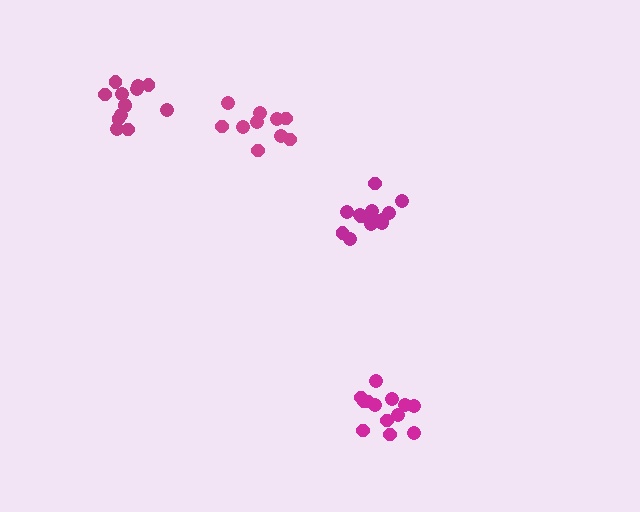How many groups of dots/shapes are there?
There are 4 groups.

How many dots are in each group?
Group 1: 13 dots, Group 2: 10 dots, Group 3: 13 dots, Group 4: 13 dots (49 total).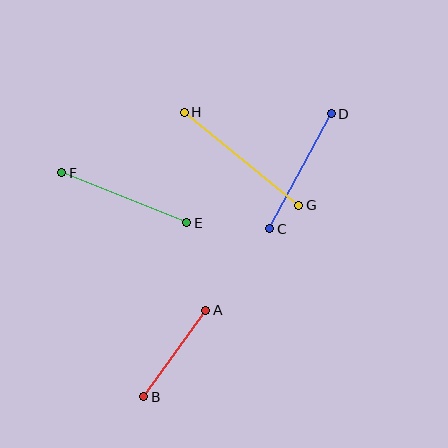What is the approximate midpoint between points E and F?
The midpoint is at approximately (124, 198) pixels.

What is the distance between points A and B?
The distance is approximately 106 pixels.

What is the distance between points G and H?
The distance is approximately 147 pixels.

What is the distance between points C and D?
The distance is approximately 130 pixels.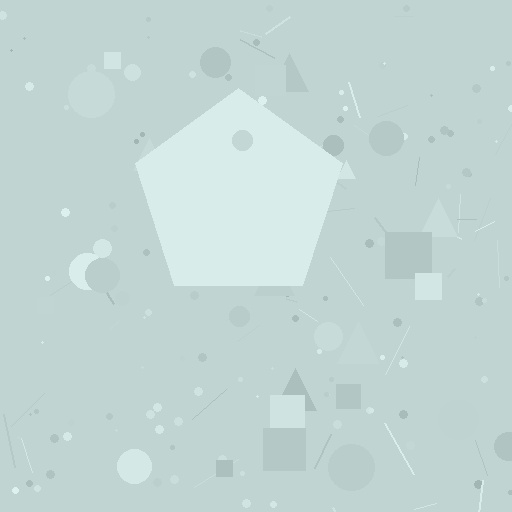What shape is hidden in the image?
A pentagon is hidden in the image.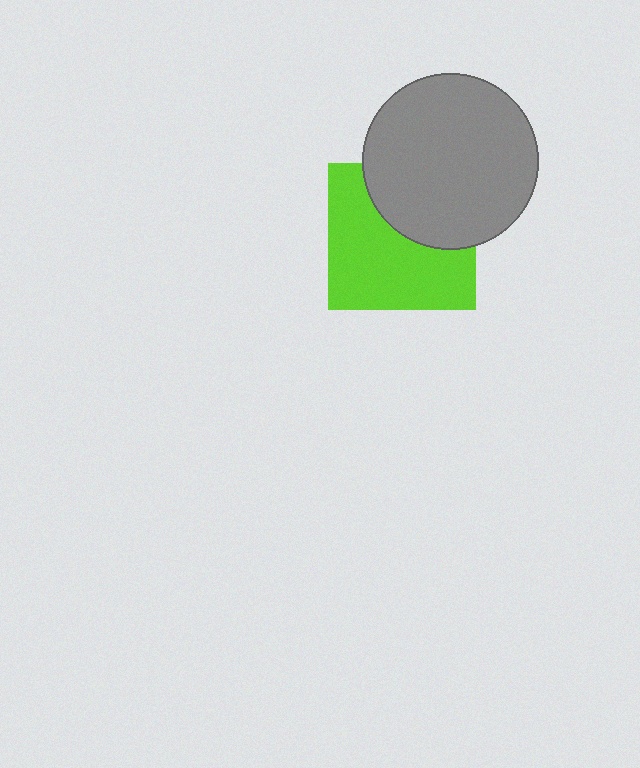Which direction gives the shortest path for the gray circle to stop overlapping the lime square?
Moving up gives the shortest separation.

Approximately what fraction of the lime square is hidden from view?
Roughly 37% of the lime square is hidden behind the gray circle.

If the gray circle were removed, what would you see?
You would see the complete lime square.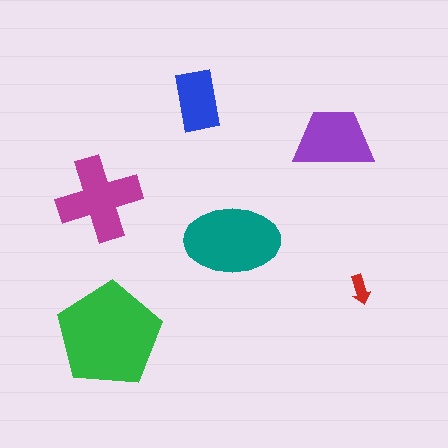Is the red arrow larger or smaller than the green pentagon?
Smaller.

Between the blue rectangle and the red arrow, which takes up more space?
The blue rectangle.